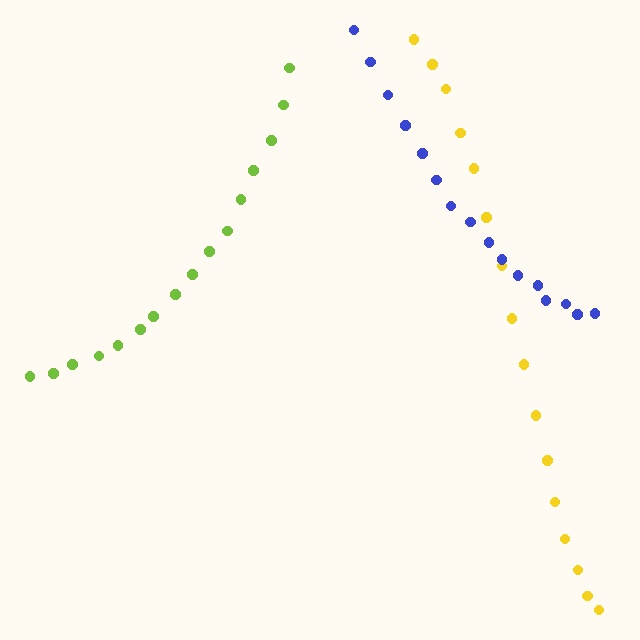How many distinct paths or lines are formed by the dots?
There are 3 distinct paths.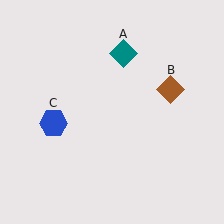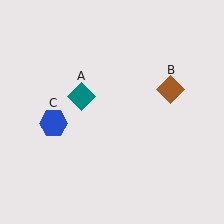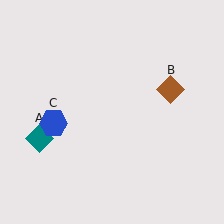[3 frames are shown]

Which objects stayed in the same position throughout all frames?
Brown diamond (object B) and blue hexagon (object C) remained stationary.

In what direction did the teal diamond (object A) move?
The teal diamond (object A) moved down and to the left.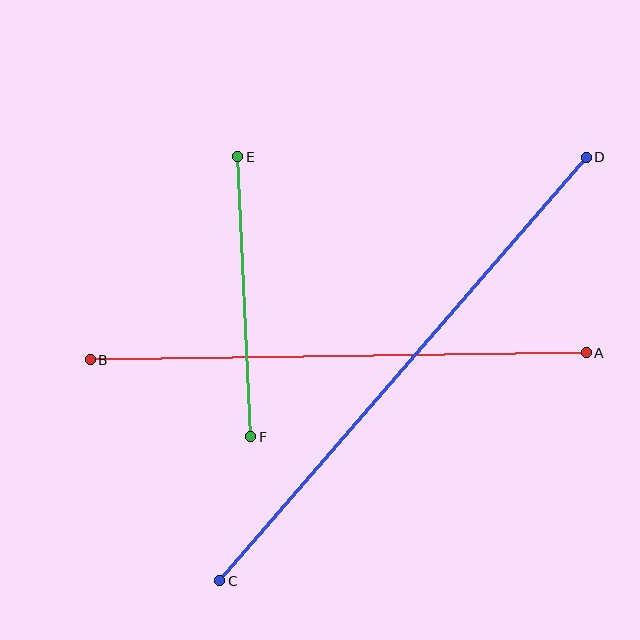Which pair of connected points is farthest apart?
Points C and D are farthest apart.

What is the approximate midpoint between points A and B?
The midpoint is at approximately (338, 356) pixels.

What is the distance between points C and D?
The distance is approximately 560 pixels.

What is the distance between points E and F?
The distance is approximately 281 pixels.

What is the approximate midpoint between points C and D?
The midpoint is at approximately (403, 369) pixels.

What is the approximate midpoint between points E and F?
The midpoint is at approximately (244, 297) pixels.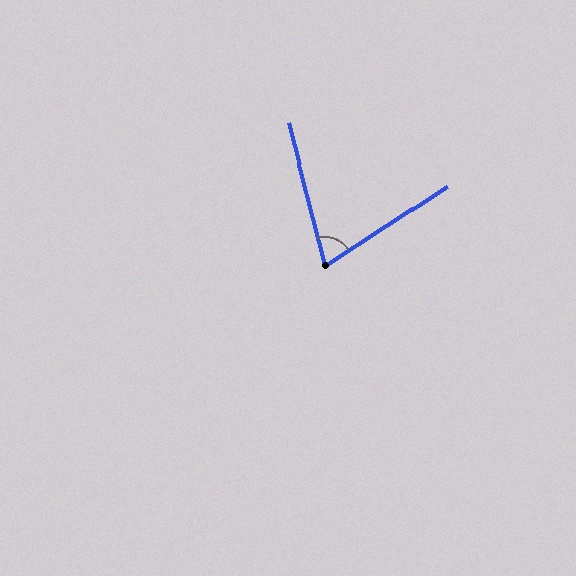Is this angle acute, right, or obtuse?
It is acute.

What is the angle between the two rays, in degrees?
Approximately 71 degrees.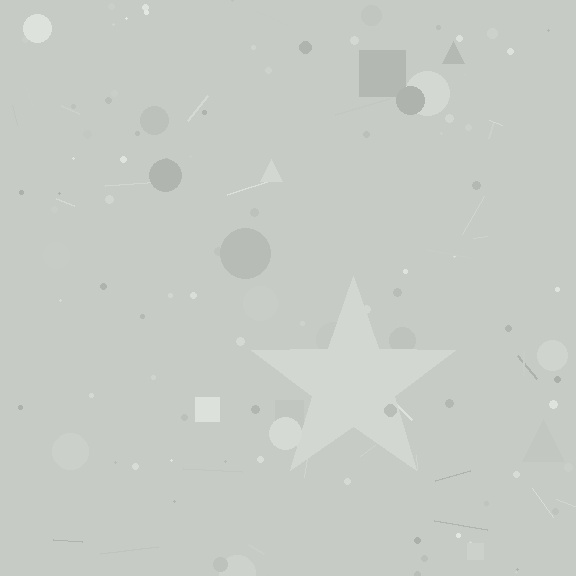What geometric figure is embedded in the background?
A star is embedded in the background.